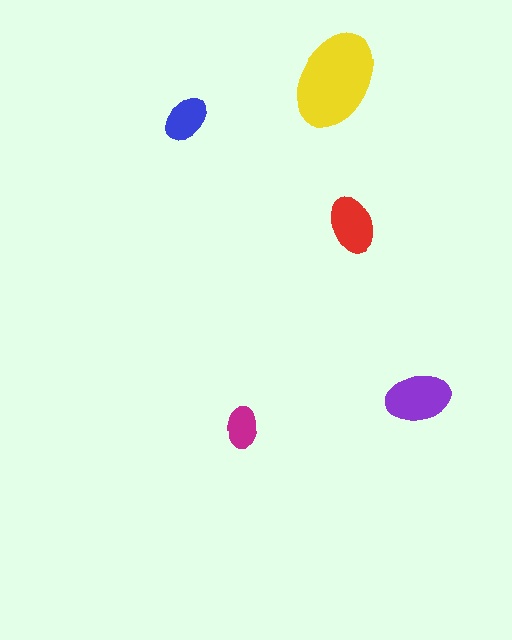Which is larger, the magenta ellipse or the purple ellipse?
The purple one.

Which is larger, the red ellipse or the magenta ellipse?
The red one.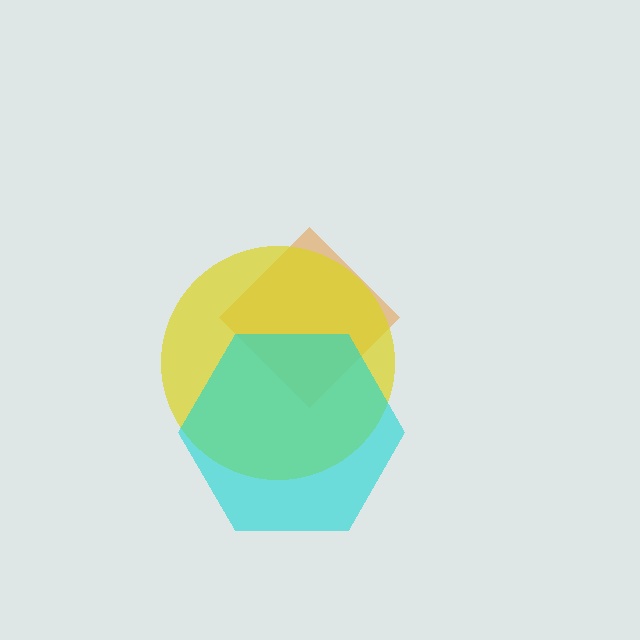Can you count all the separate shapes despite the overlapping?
Yes, there are 3 separate shapes.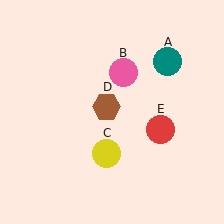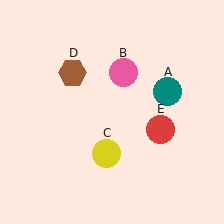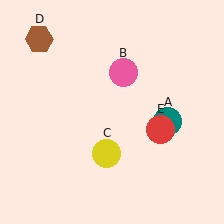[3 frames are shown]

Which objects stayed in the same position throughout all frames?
Pink circle (object B) and yellow circle (object C) and red circle (object E) remained stationary.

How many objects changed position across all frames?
2 objects changed position: teal circle (object A), brown hexagon (object D).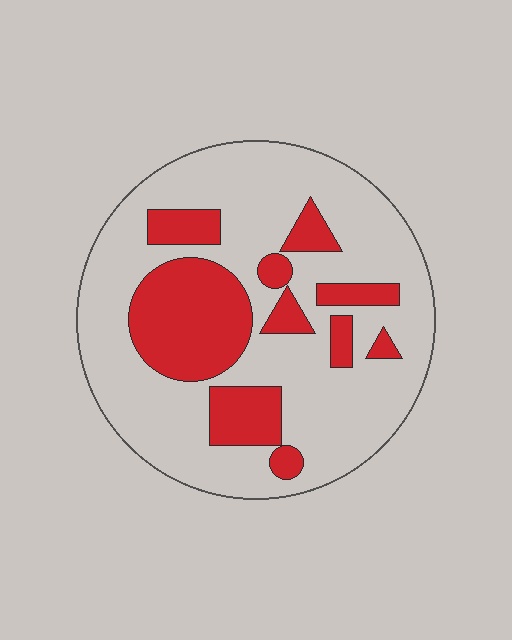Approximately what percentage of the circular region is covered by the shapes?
Approximately 30%.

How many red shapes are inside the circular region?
10.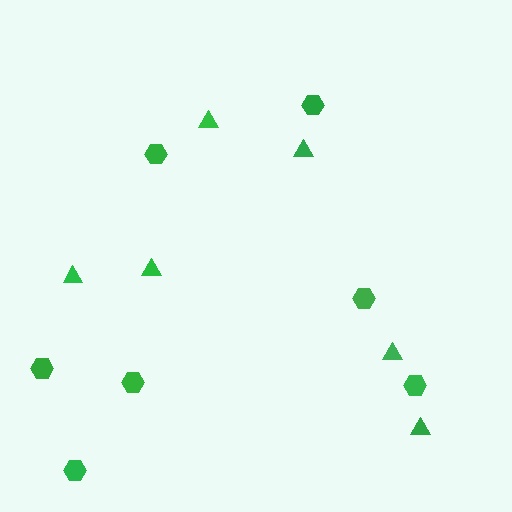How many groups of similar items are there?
There are 2 groups: one group of hexagons (7) and one group of triangles (6).